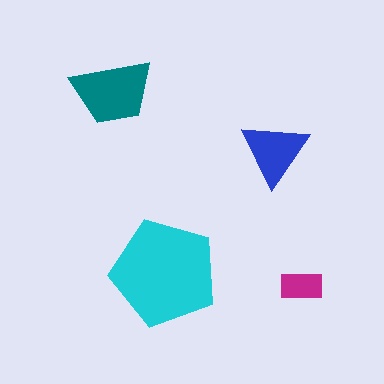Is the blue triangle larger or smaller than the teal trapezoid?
Smaller.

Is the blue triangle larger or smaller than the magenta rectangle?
Larger.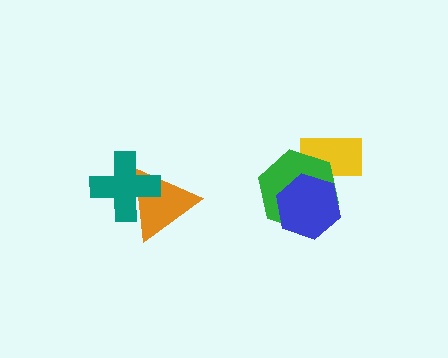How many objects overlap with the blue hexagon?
2 objects overlap with the blue hexagon.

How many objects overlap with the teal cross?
1 object overlaps with the teal cross.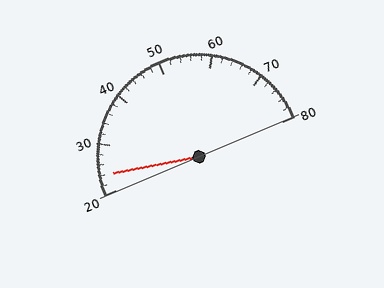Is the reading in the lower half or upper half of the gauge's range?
The reading is in the lower half of the range (20 to 80).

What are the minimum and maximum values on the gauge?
The gauge ranges from 20 to 80.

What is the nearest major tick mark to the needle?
The nearest major tick mark is 20.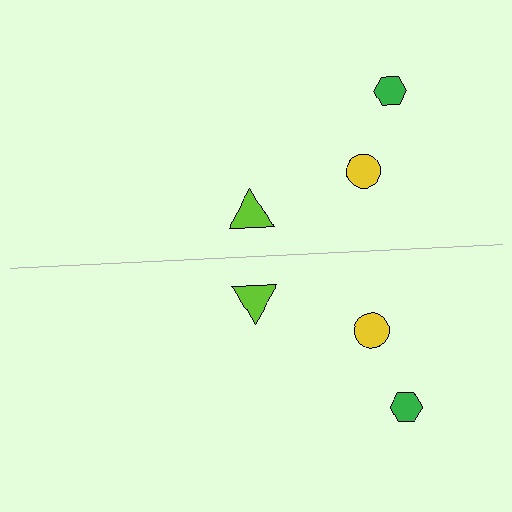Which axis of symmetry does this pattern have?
The pattern has a horizontal axis of symmetry running through the center of the image.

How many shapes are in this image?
There are 6 shapes in this image.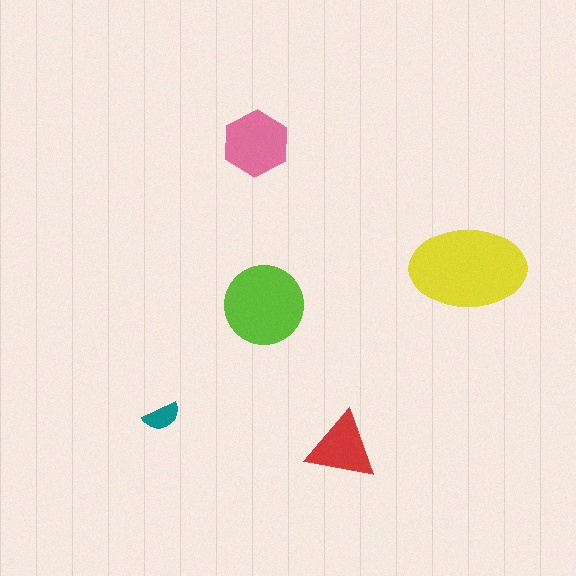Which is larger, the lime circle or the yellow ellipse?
The yellow ellipse.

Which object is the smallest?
The teal semicircle.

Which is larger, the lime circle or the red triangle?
The lime circle.